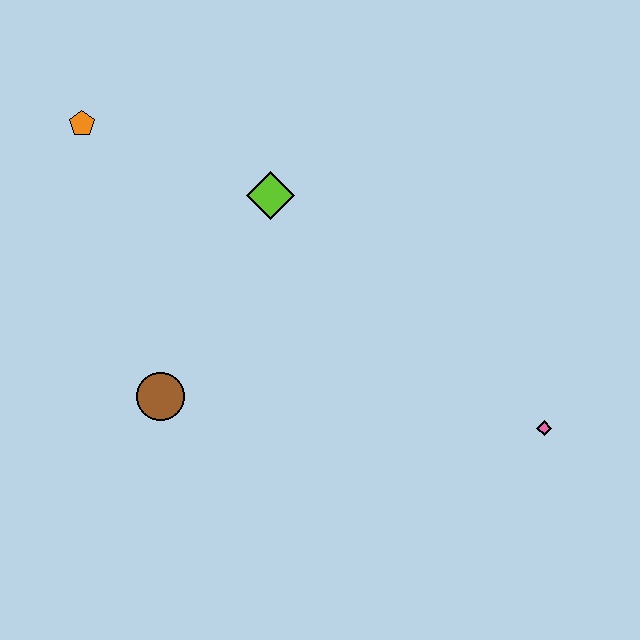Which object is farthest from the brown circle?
The pink diamond is farthest from the brown circle.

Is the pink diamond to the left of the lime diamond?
No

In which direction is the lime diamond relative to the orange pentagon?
The lime diamond is to the right of the orange pentagon.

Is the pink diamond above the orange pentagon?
No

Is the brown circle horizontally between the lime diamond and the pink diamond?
No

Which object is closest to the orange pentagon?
The lime diamond is closest to the orange pentagon.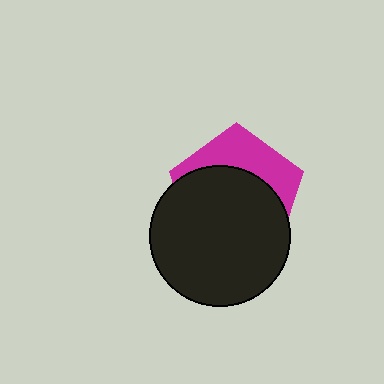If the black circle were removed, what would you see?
You would see the complete magenta pentagon.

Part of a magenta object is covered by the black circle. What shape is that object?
It is a pentagon.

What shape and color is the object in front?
The object in front is a black circle.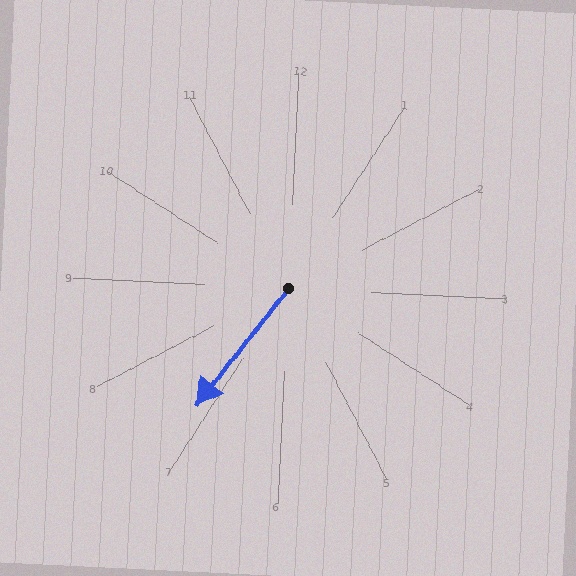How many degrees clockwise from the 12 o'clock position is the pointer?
Approximately 215 degrees.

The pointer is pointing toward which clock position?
Roughly 7 o'clock.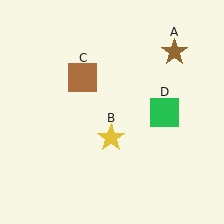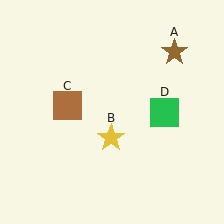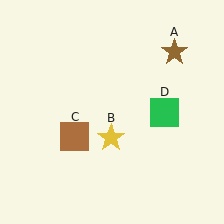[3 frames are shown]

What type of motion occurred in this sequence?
The brown square (object C) rotated counterclockwise around the center of the scene.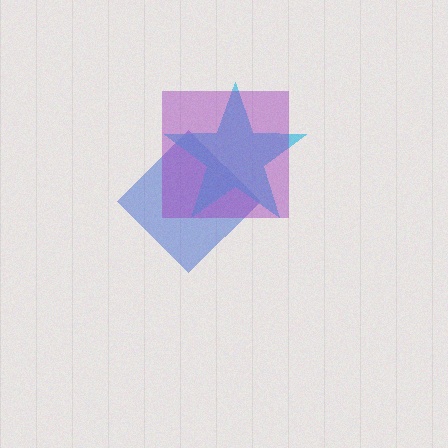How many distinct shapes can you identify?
There are 3 distinct shapes: a blue diamond, a cyan star, a purple square.